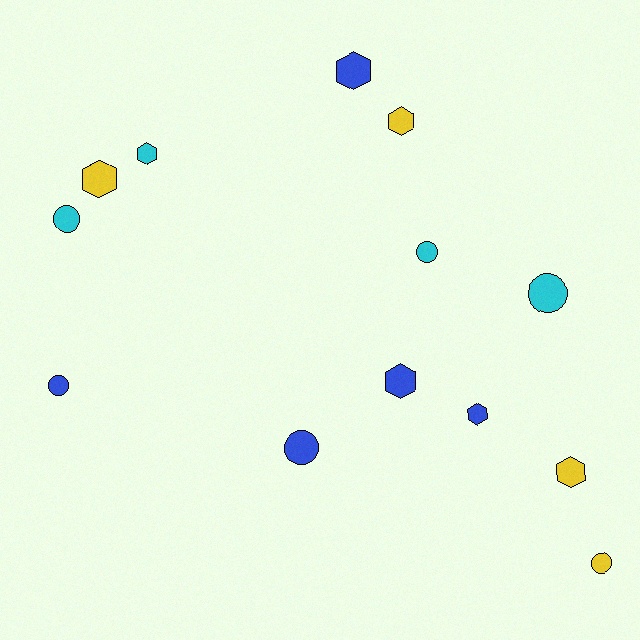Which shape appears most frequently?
Hexagon, with 7 objects.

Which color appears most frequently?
Blue, with 5 objects.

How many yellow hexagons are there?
There are 3 yellow hexagons.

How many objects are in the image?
There are 13 objects.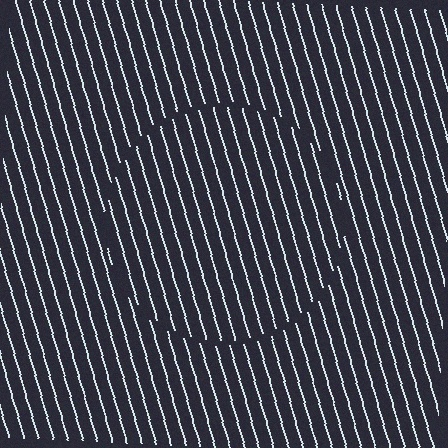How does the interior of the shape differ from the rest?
The interior of the shape contains the same grating, shifted by half a period — the contour is defined by the phase discontinuity where line-ends from the inner and outer gratings abut.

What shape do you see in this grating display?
An illusory circle. The interior of the shape contains the same grating, shifted by half a period — the contour is defined by the phase discontinuity where line-ends from the inner and outer gratings abut.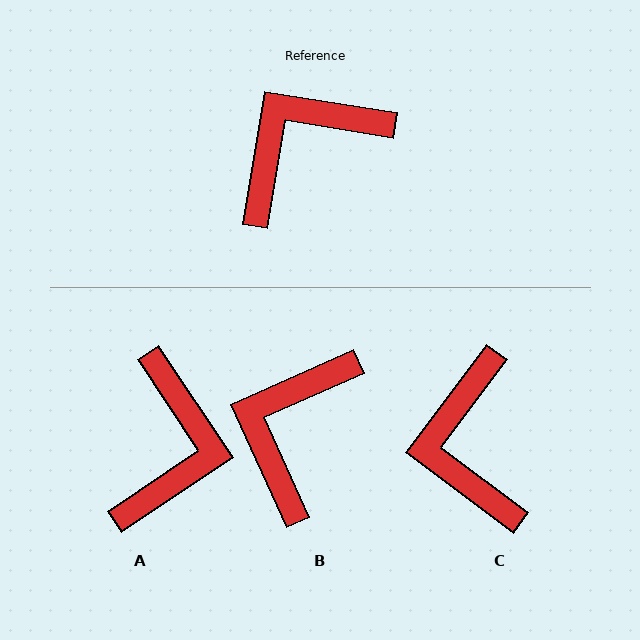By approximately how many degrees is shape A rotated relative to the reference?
Approximately 137 degrees clockwise.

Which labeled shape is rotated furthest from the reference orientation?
A, about 137 degrees away.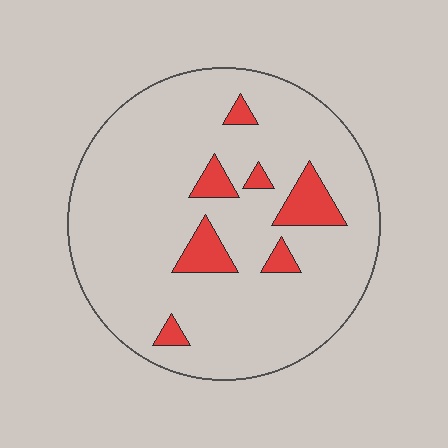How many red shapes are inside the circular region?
7.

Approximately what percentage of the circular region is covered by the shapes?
Approximately 10%.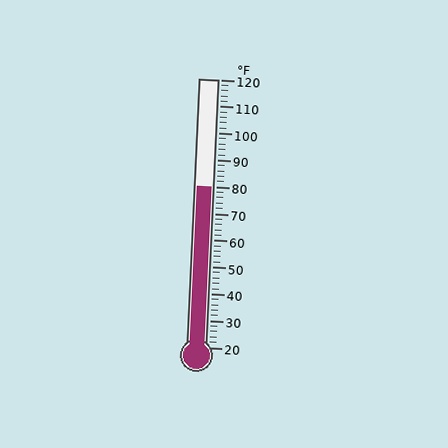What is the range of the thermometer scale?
The thermometer scale ranges from 20°F to 120°F.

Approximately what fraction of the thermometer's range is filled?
The thermometer is filled to approximately 60% of its range.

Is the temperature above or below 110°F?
The temperature is below 110°F.